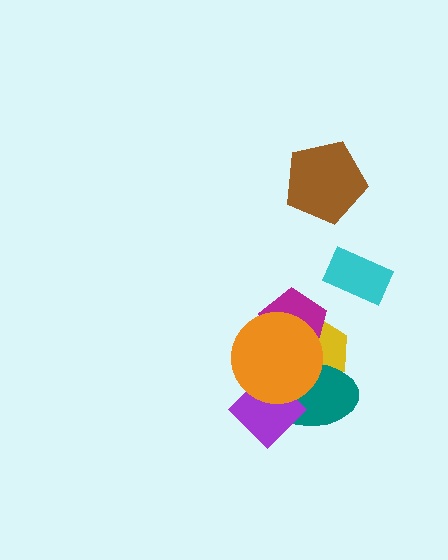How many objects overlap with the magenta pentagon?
3 objects overlap with the magenta pentagon.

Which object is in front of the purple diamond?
The orange circle is in front of the purple diamond.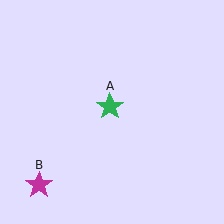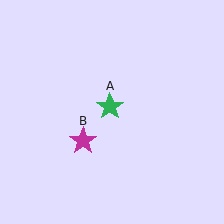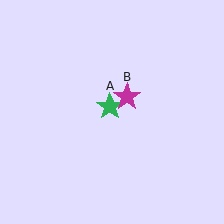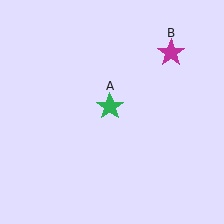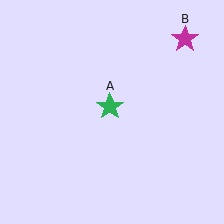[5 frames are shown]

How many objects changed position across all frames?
1 object changed position: magenta star (object B).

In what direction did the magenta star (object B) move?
The magenta star (object B) moved up and to the right.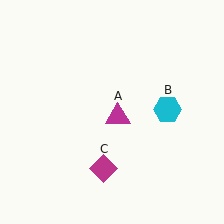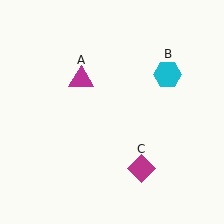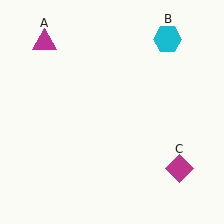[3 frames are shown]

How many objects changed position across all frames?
3 objects changed position: magenta triangle (object A), cyan hexagon (object B), magenta diamond (object C).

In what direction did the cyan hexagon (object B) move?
The cyan hexagon (object B) moved up.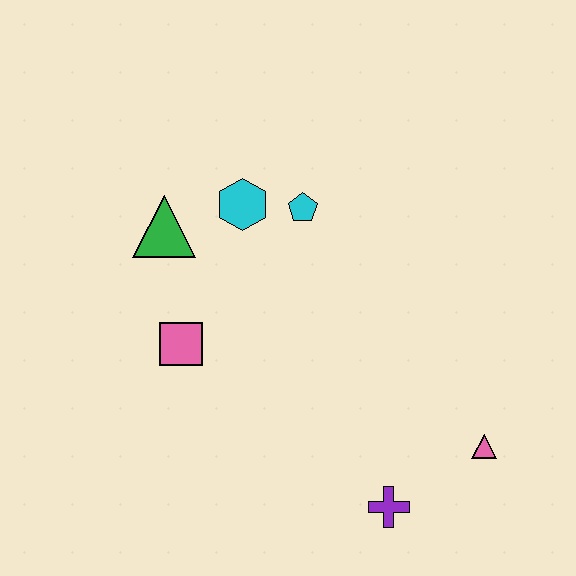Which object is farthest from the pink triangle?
The green triangle is farthest from the pink triangle.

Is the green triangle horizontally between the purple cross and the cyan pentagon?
No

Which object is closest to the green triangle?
The cyan hexagon is closest to the green triangle.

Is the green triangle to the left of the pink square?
Yes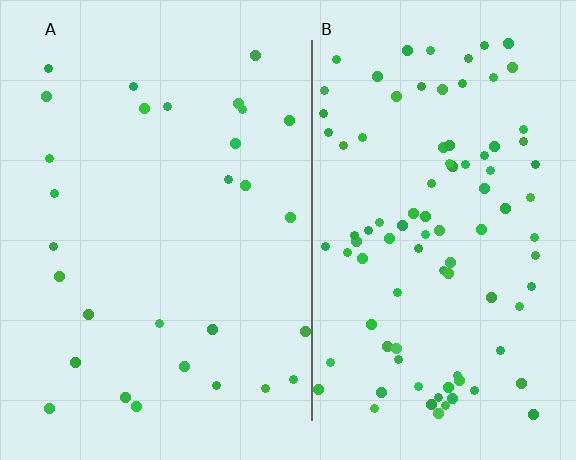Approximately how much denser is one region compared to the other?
Approximately 3.3× — region B over region A.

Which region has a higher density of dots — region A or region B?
B (the right).